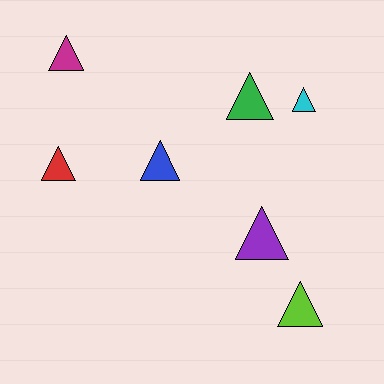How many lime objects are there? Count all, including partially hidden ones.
There is 1 lime object.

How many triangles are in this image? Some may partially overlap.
There are 7 triangles.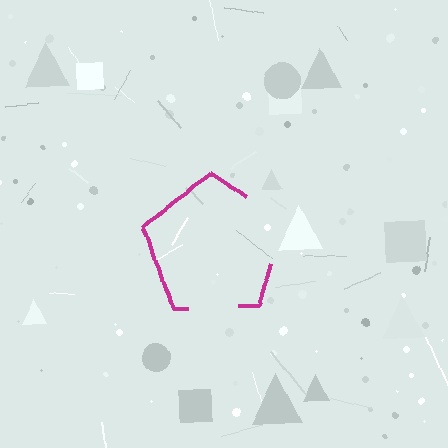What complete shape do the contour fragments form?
The contour fragments form a pentagon.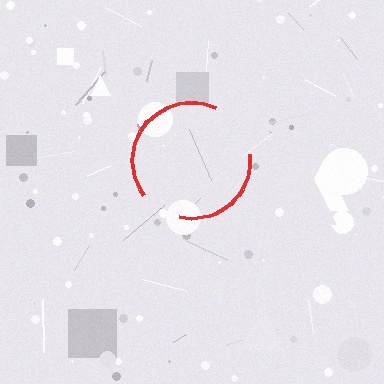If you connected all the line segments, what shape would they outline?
They would outline a circle.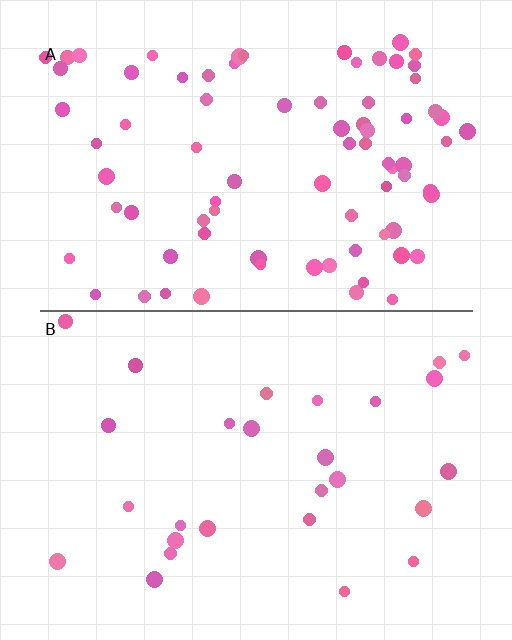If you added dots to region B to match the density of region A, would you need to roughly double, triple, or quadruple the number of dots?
Approximately triple.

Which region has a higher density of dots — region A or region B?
A (the top).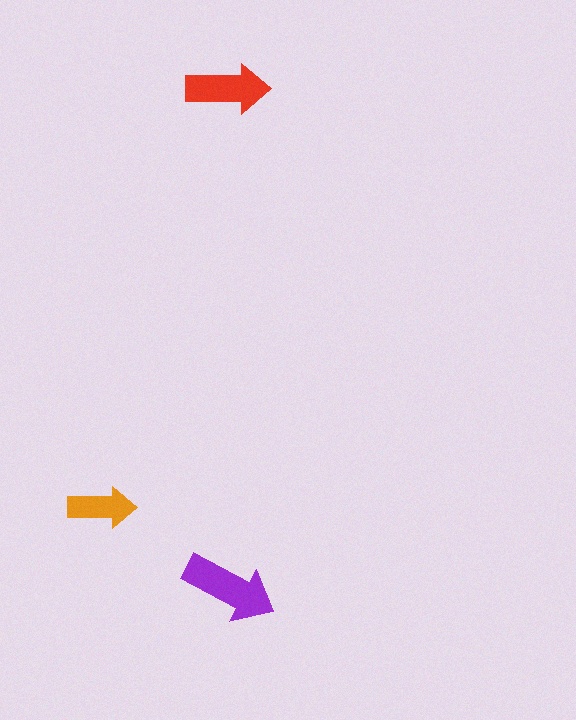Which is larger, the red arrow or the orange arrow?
The red one.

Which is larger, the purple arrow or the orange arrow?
The purple one.